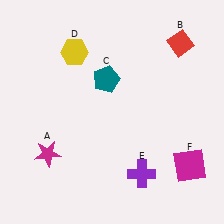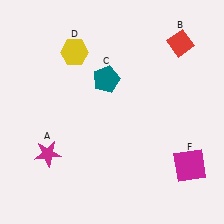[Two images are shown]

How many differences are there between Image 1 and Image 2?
There is 1 difference between the two images.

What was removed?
The purple cross (E) was removed in Image 2.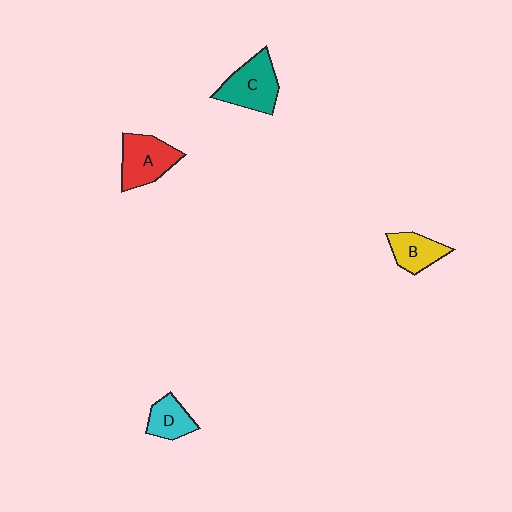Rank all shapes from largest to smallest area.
From largest to smallest: C (teal), A (red), B (yellow), D (cyan).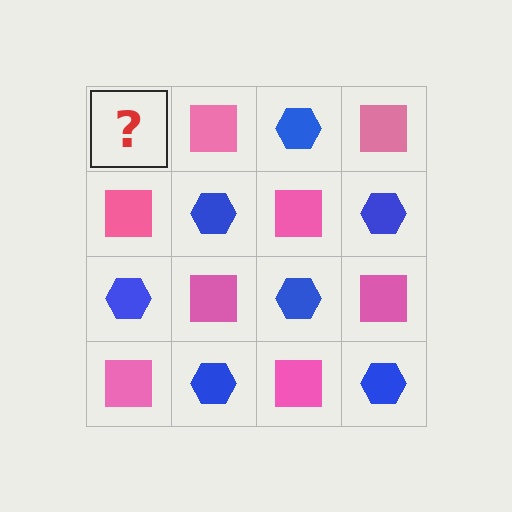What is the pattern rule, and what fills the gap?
The rule is that it alternates blue hexagon and pink square in a checkerboard pattern. The gap should be filled with a blue hexagon.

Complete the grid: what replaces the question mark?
The question mark should be replaced with a blue hexagon.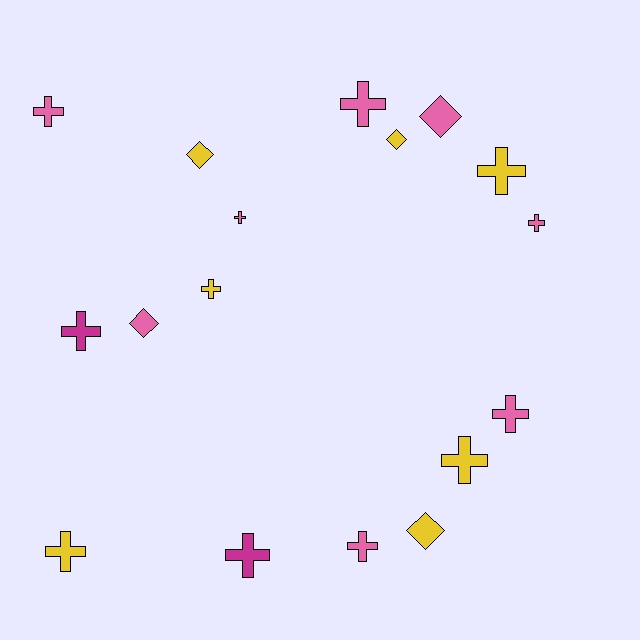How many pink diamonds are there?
There are 2 pink diamonds.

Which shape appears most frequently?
Cross, with 12 objects.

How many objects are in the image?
There are 17 objects.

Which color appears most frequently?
Pink, with 8 objects.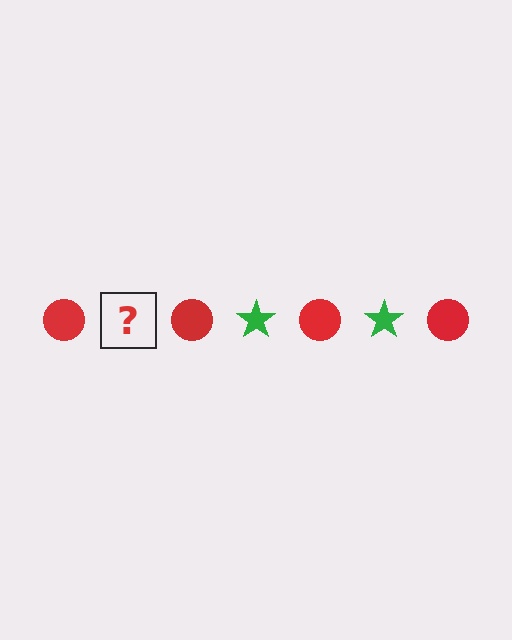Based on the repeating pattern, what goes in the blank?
The blank should be a green star.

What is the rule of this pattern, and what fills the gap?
The rule is that the pattern alternates between red circle and green star. The gap should be filled with a green star.